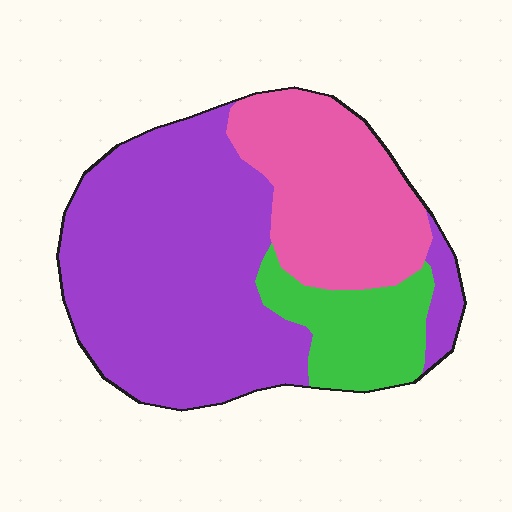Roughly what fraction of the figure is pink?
Pink takes up about one quarter (1/4) of the figure.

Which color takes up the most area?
Purple, at roughly 55%.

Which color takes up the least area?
Green, at roughly 15%.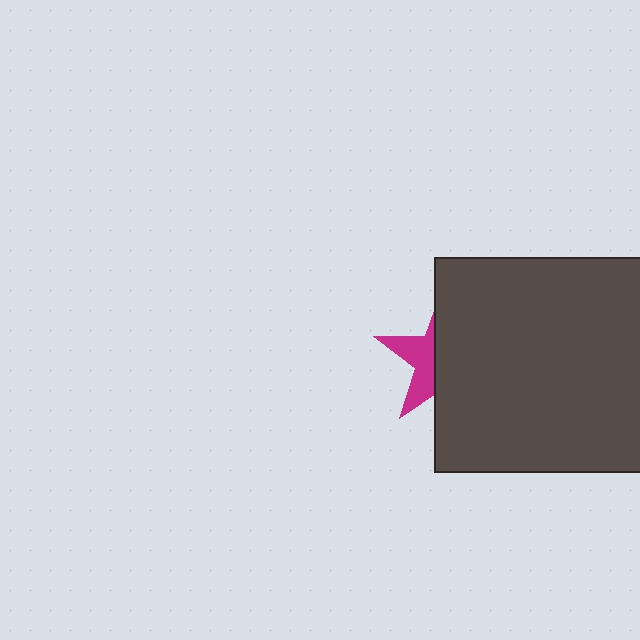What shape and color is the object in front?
The object in front is a dark gray square.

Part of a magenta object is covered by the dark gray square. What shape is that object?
It is a star.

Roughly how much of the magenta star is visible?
A small part of it is visible (roughly 36%).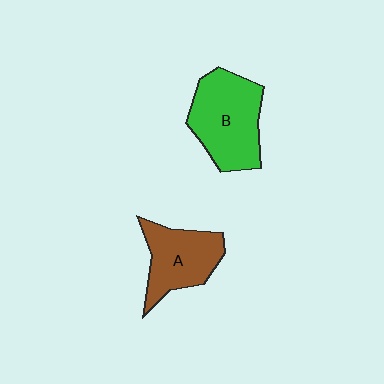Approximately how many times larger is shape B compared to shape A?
Approximately 1.3 times.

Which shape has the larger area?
Shape B (green).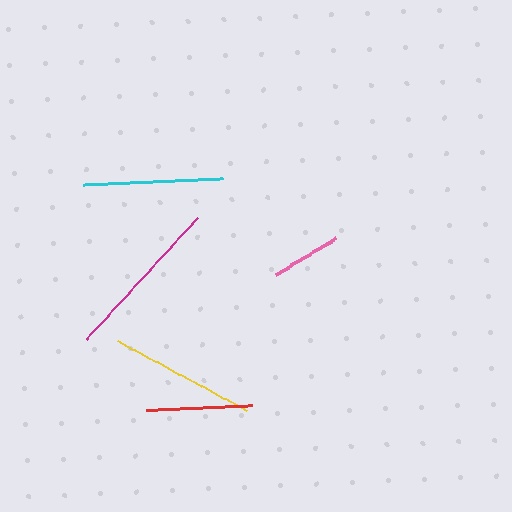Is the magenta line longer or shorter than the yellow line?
The magenta line is longer than the yellow line.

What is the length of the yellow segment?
The yellow segment is approximately 146 pixels long.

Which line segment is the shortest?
The pink line is the shortest at approximately 71 pixels.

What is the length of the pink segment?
The pink segment is approximately 71 pixels long.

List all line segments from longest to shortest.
From longest to shortest: magenta, yellow, cyan, red, pink.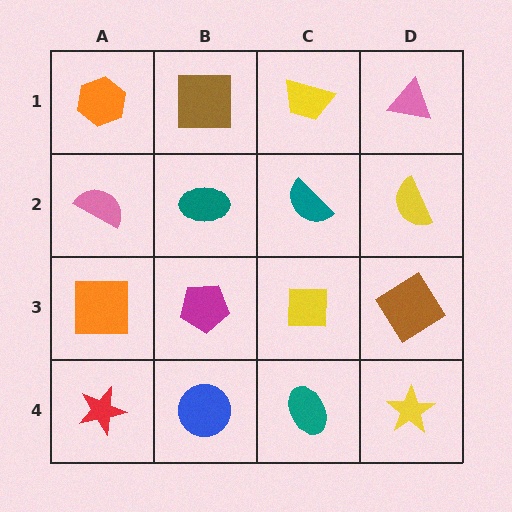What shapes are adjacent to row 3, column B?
A teal ellipse (row 2, column B), a blue circle (row 4, column B), an orange square (row 3, column A), a yellow square (row 3, column C).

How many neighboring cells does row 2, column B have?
4.